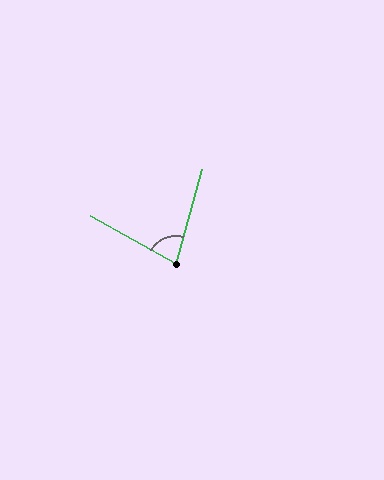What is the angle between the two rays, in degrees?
Approximately 76 degrees.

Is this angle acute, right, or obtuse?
It is acute.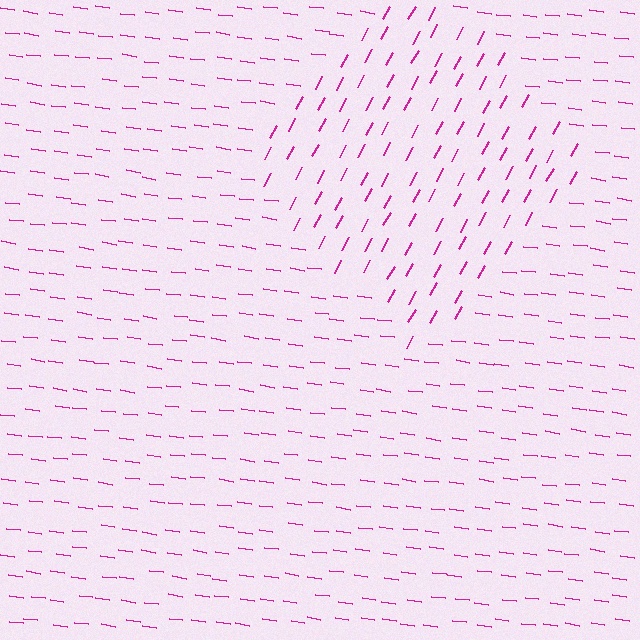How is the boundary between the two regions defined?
The boundary is defined purely by a change in line orientation (approximately 69 degrees difference). All lines are the same color and thickness.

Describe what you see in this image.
The image is filled with small magenta line segments. A diamond region in the image has lines oriented differently from the surrounding lines, creating a visible texture boundary.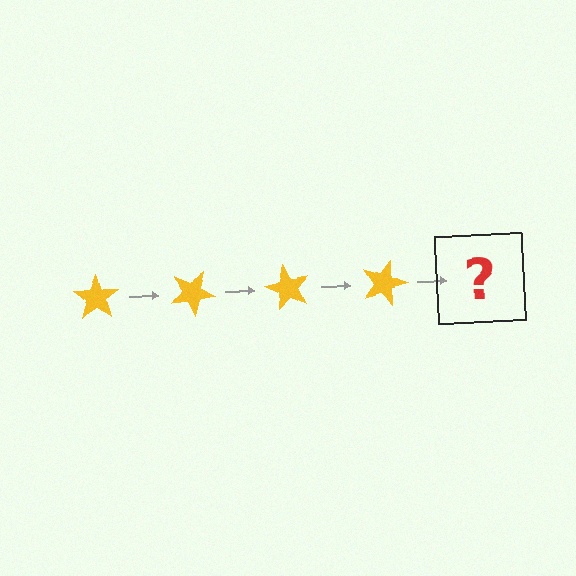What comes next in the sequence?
The next element should be a yellow star rotated 120 degrees.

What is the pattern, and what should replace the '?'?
The pattern is that the star rotates 30 degrees each step. The '?' should be a yellow star rotated 120 degrees.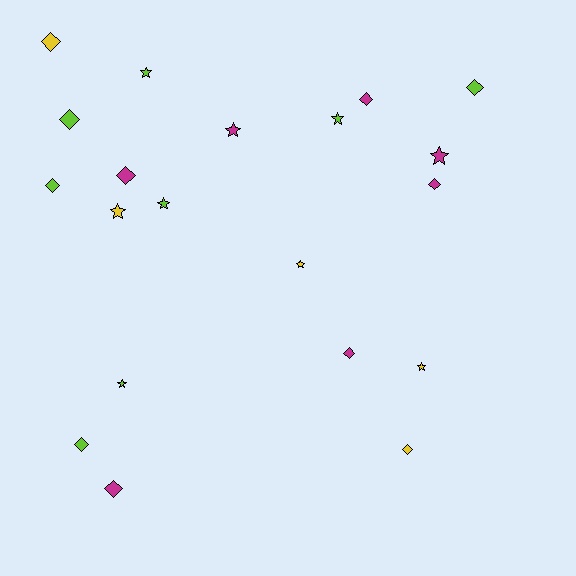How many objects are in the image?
There are 20 objects.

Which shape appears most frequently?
Diamond, with 11 objects.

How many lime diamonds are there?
There are 4 lime diamonds.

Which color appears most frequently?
Lime, with 8 objects.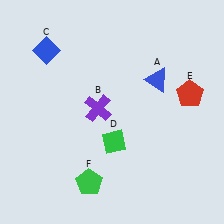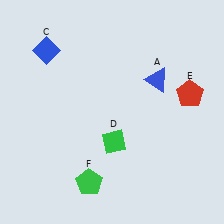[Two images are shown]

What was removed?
The purple cross (B) was removed in Image 2.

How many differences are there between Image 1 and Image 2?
There is 1 difference between the two images.